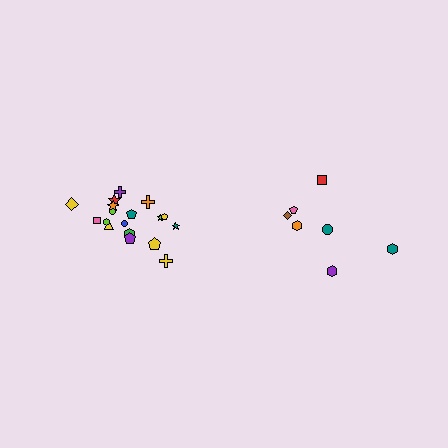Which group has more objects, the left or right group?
The left group.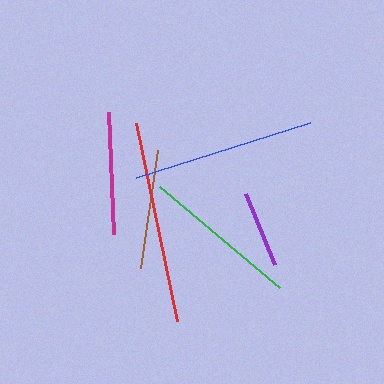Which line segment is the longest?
The red line is the longest at approximately 202 pixels.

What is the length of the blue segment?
The blue segment is approximately 183 pixels long.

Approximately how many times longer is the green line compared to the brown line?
The green line is approximately 1.3 times the length of the brown line.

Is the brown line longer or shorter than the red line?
The red line is longer than the brown line.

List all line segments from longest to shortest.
From longest to shortest: red, blue, green, magenta, brown, purple.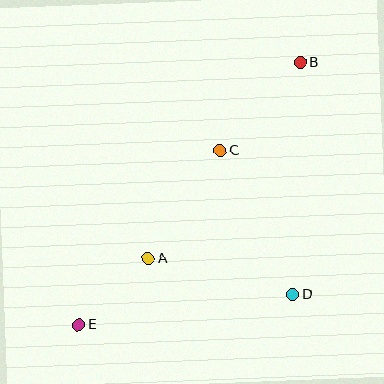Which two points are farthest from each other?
Points B and E are farthest from each other.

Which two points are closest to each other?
Points A and E are closest to each other.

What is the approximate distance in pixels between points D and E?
The distance between D and E is approximately 216 pixels.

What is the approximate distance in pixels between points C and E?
The distance between C and E is approximately 224 pixels.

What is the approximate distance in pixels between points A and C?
The distance between A and C is approximately 130 pixels.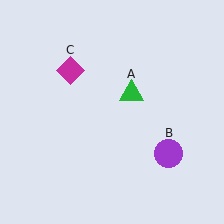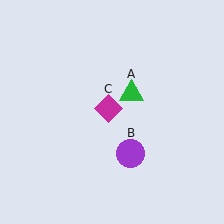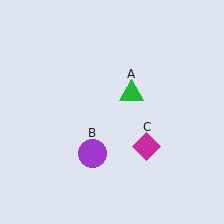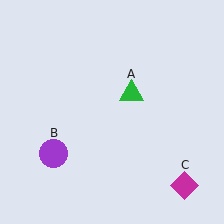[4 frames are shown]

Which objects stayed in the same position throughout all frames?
Green triangle (object A) remained stationary.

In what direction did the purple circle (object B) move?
The purple circle (object B) moved left.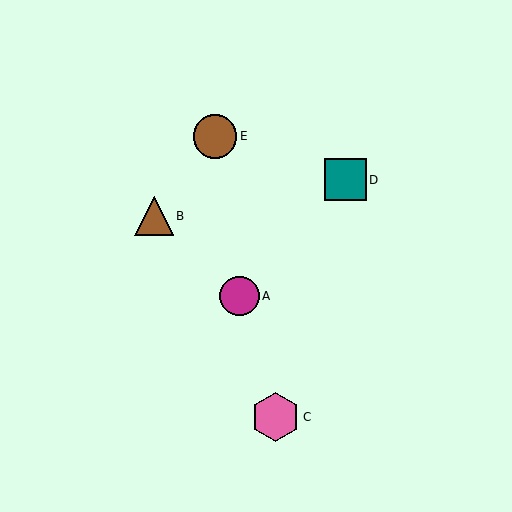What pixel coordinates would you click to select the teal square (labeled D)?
Click at (345, 180) to select the teal square D.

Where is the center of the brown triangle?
The center of the brown triangle is at (154, 216).